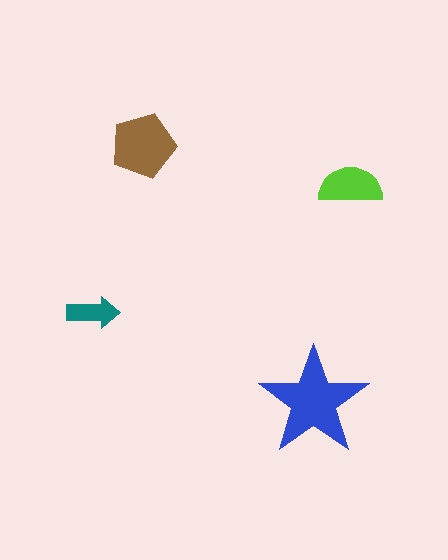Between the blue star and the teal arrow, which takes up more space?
The blue star.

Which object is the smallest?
The teal arrow.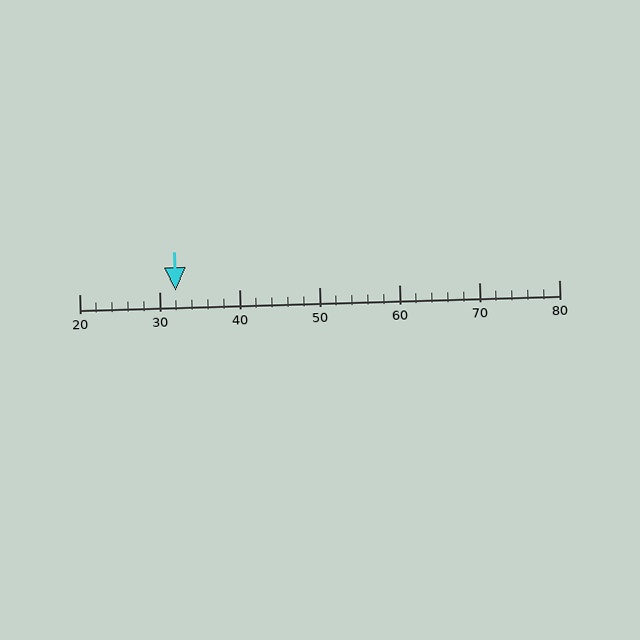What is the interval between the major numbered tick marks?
The major tick marks are spaced 10 units apart.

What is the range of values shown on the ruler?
The ruler shows values from 20 to 80.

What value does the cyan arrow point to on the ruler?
The cyan arrow points to approximately 32.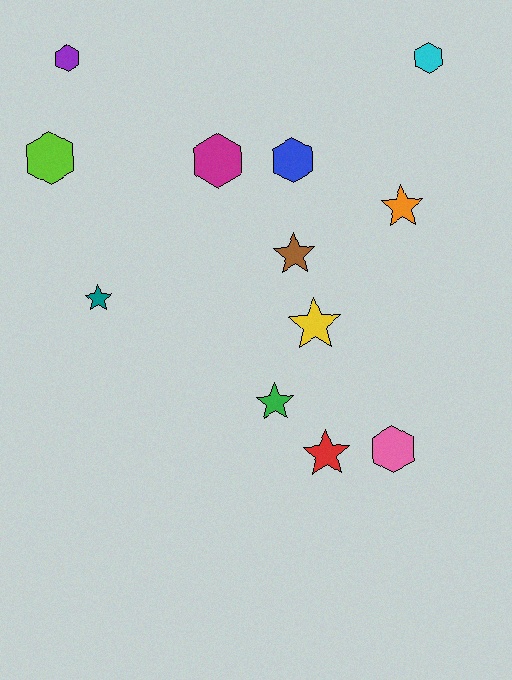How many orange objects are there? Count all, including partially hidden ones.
There is 1 orange object.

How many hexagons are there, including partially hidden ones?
There are 6 hexagons.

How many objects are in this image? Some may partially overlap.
There are 12 objects.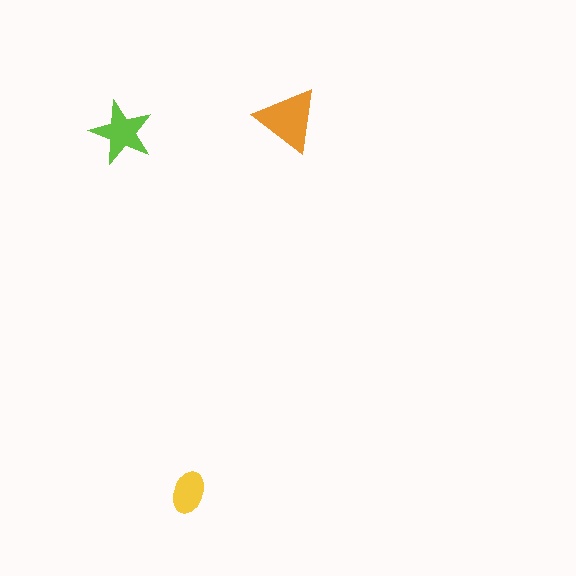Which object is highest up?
The orange triangle is topmost.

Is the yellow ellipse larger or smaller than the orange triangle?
Smaller.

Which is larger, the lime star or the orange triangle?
The orange triangle.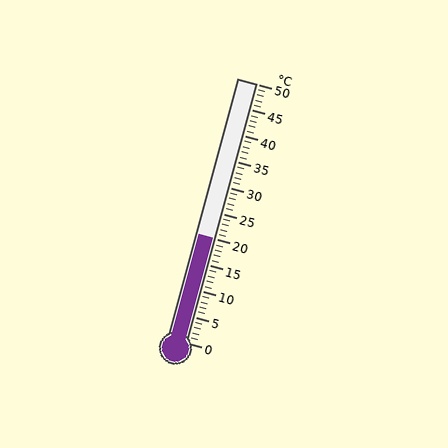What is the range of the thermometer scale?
The thermometer scale ranges from 0°C to 50°C.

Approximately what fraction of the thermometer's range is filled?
The thermometer is filled to approximately 40% of its range.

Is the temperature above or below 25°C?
The temperature is below 25°C.